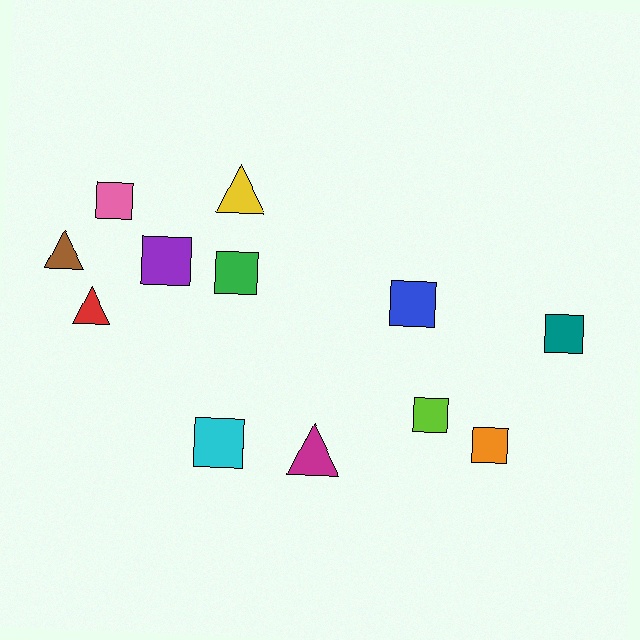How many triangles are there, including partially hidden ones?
There are 4 triangles.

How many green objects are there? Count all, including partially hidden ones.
There is 1 green object.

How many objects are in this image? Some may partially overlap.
There are 12 objects.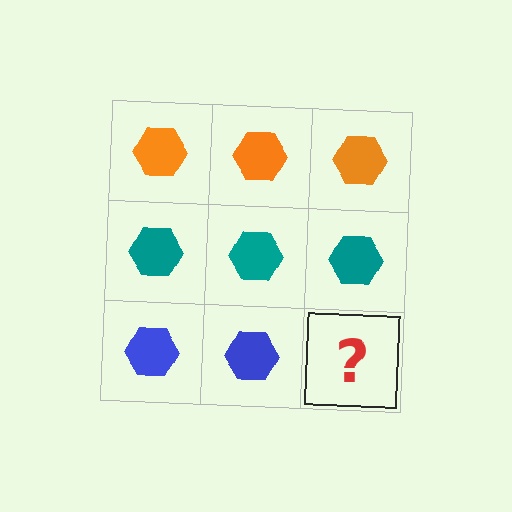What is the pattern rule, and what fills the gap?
The rule is that each row has a consistent color. The gap should be filled with a blue hexagon.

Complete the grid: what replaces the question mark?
The question mark should be replaced with a blue hexagon.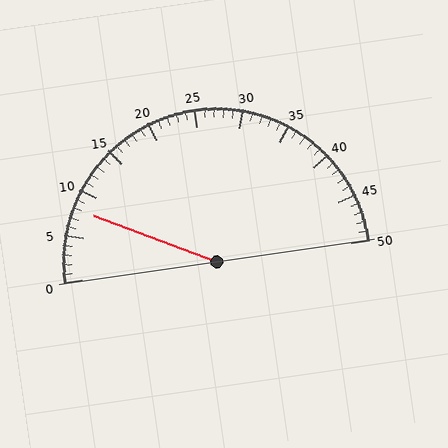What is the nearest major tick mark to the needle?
The nearest major tick mark is 10.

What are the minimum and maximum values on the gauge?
The gauge ranges from 0 to 50.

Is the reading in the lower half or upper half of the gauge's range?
The reading is in the lower half of the range (0 to 50).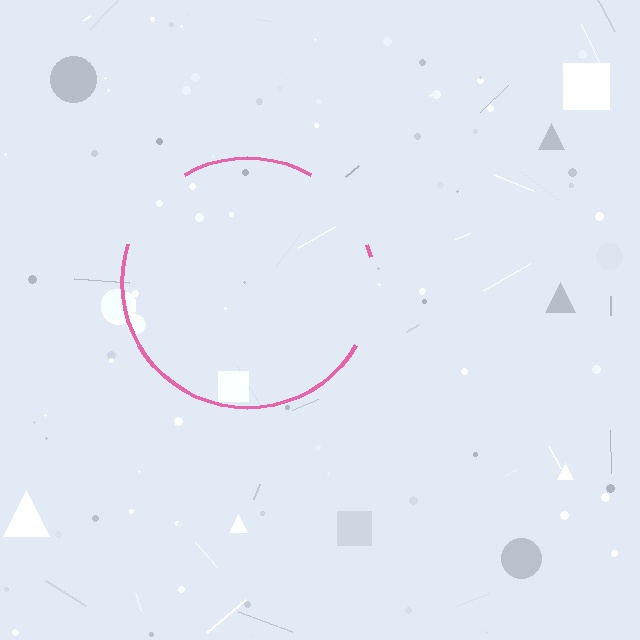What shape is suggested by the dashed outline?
The dashed outline suggests a circle.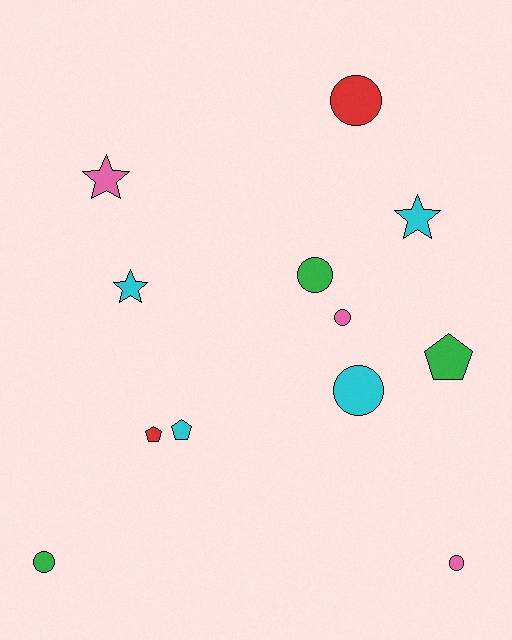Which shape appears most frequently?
Circle, with 6 objects.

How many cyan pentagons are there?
There is 1 cyan pentagon.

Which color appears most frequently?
Cyan, with 4 objects.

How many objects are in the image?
There are 12 objects.